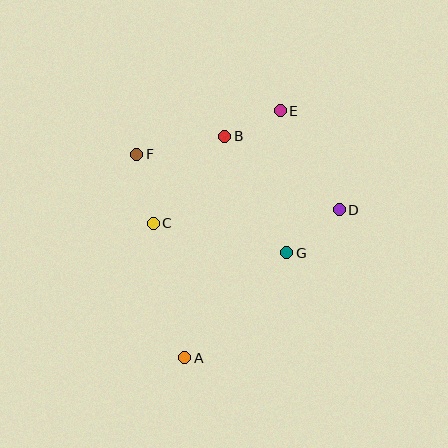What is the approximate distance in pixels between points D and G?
The distance between D and G is approximately 68 pixels.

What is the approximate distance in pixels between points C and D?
The distance between C and D is approximately 187 pixels.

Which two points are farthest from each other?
Points A and E are farthest from each other.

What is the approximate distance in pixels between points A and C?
The distance between A and C is approximately 138 pixels.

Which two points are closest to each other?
Points B and E are closest to each other.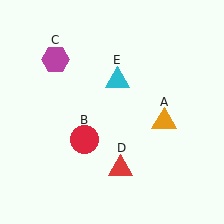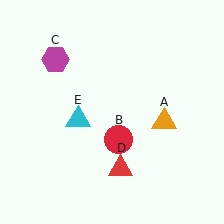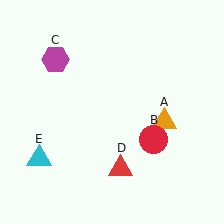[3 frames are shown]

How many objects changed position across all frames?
2 objects changed position: red circle (object B), cyan triangle (object E).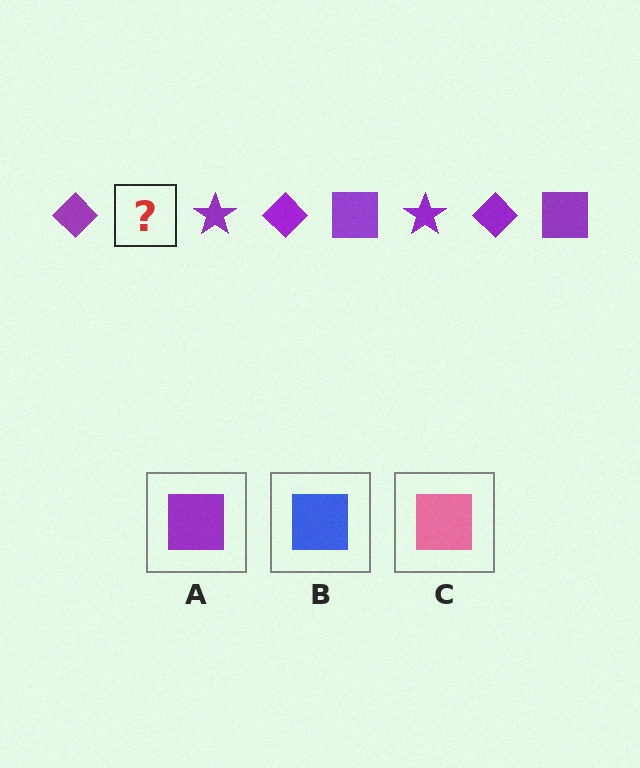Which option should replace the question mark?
Option A.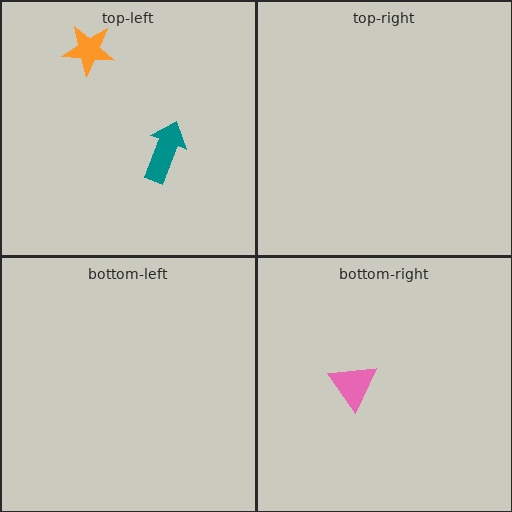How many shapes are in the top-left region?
2.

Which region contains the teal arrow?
The top-left region.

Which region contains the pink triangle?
The bottom-right region.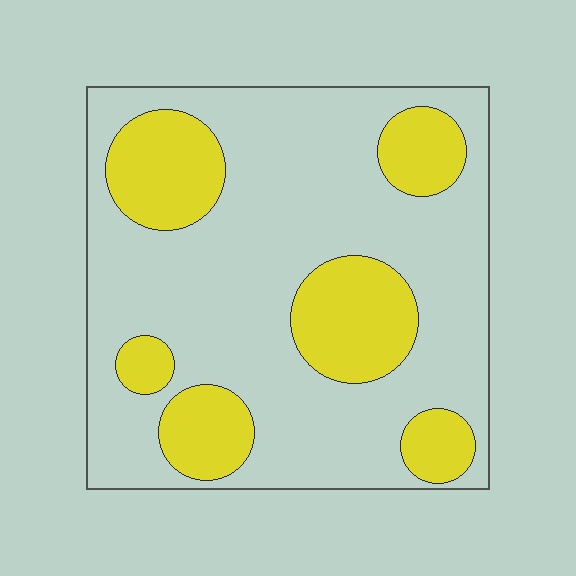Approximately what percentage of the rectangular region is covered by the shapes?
Approximately 30%.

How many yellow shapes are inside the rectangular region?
6.